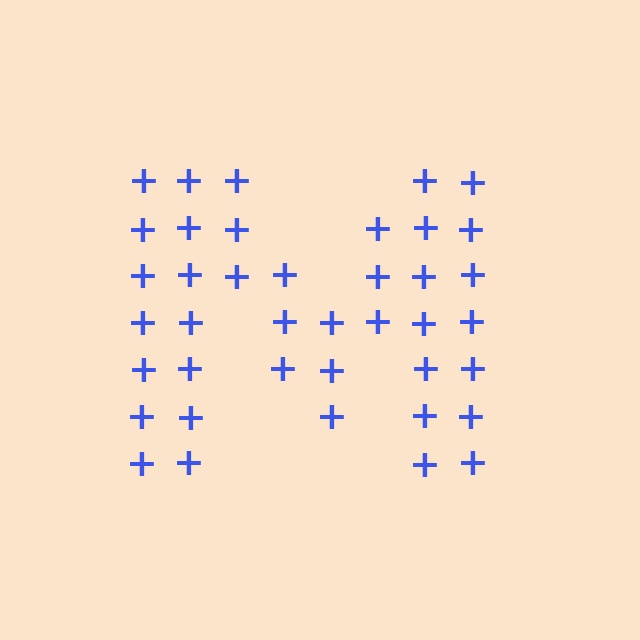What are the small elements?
The small elements are plus signs.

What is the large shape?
The large shape is the letter M.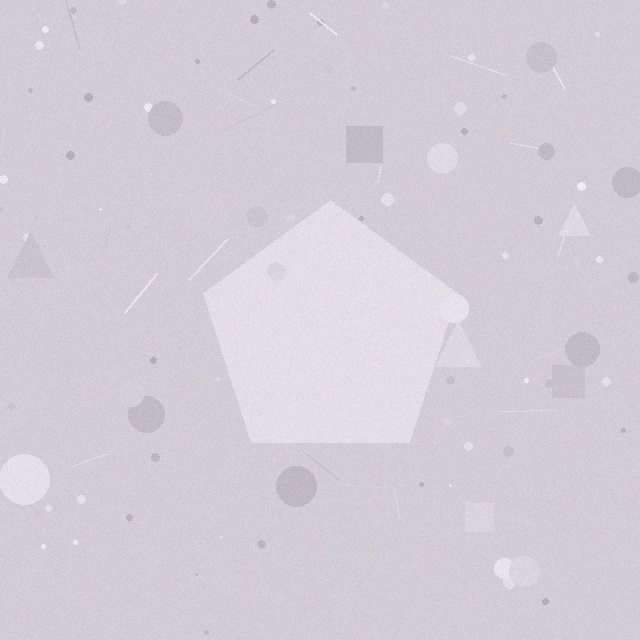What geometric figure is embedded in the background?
A pentagon is embedded in the background.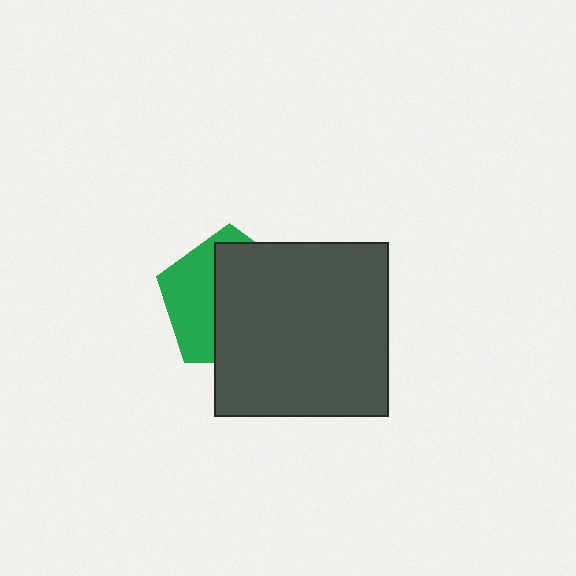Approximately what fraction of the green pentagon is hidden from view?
Roughly 62% of the green pentagon is hidden behind the dark gray square.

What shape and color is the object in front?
The object in front is a dark gray square.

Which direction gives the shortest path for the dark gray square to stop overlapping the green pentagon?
Moving right gives the shortest separation.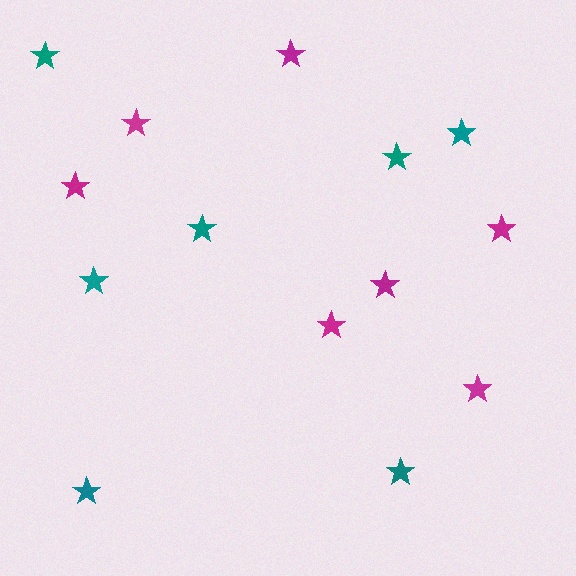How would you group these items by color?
There are 2 groups: one group of magenta stars (7) and one group of teal stars (7).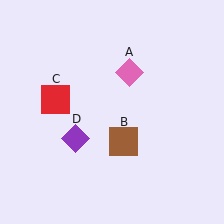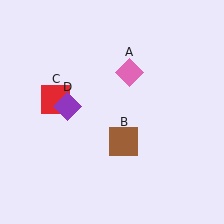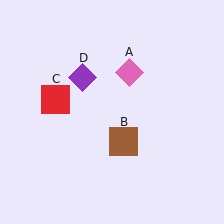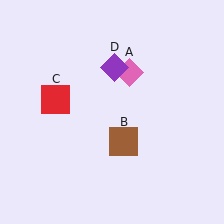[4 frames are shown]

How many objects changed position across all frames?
1 object changed position: purple diamond (object D).